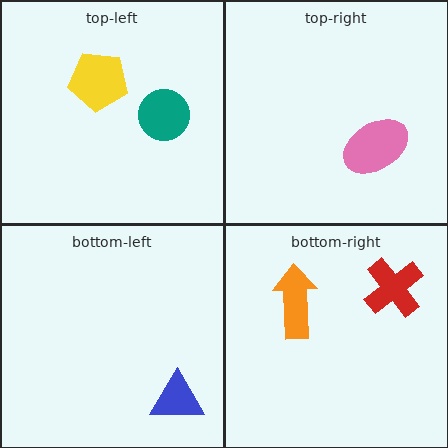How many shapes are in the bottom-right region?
2.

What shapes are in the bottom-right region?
The red cross, the orange arrow.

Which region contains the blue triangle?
The bottom-left region.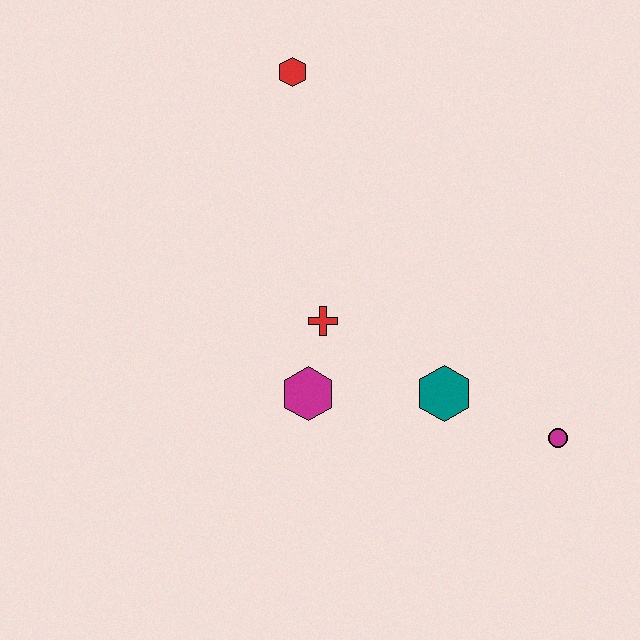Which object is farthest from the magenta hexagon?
The red hexagon is farthest from the magenta hexagon.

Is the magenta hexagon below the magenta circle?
No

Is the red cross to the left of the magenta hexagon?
No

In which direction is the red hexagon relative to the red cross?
The red hexagon is above the red cross.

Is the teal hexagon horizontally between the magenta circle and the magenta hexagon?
Yes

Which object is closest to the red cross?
The magenta hexagon is closest to the red cross.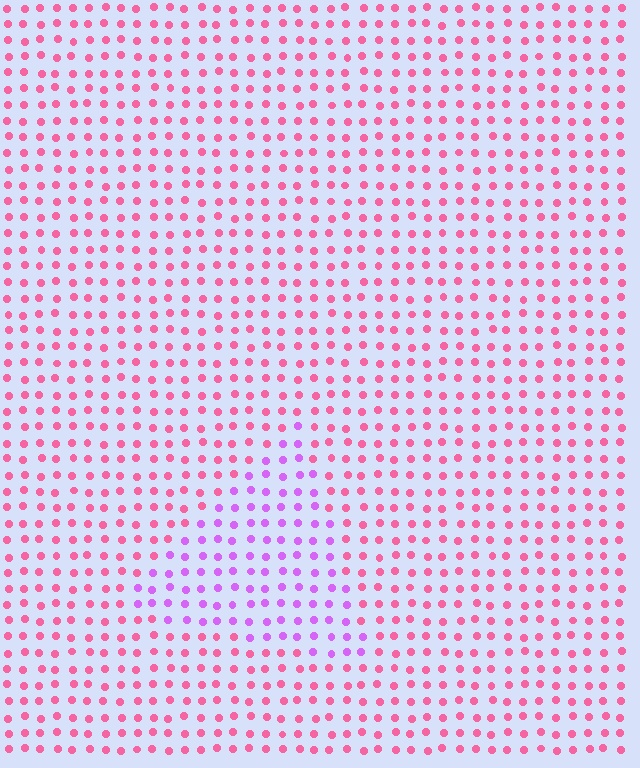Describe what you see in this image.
The image is filled with small pink elements in a uniform arrangement. A triangle-shaped region is visible where the elements are tinted to a slightly different hue, forming a subtle color boundary.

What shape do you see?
I see a triangle.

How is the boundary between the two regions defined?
The boundary is defined purely by a slight shift in hue (about 48 degrees). Spacing, size, and orientation are identical on both sides.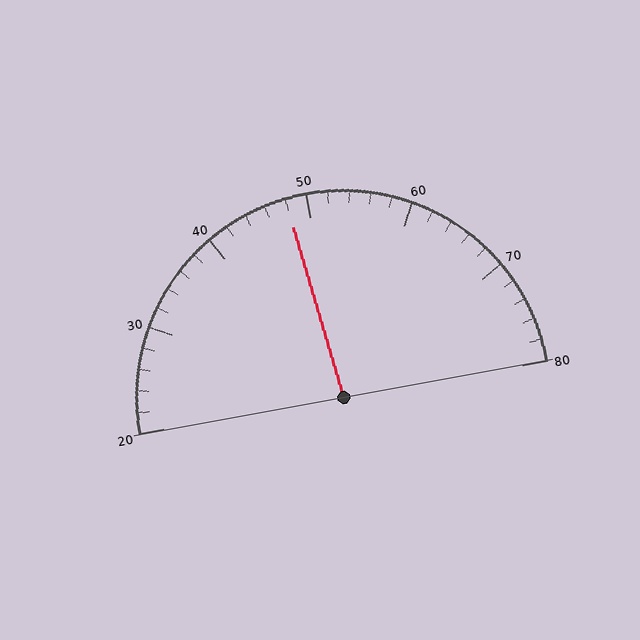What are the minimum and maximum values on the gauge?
The gauge ranges from 20 to 80.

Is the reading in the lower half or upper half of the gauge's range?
The reading is in the lower half of the range (20 to 80).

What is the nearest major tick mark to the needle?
The nearest major tick mark is 50.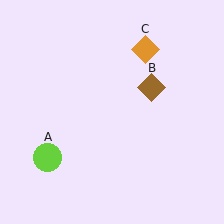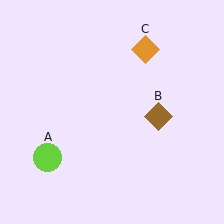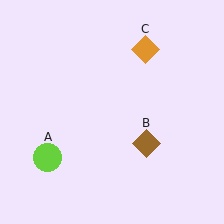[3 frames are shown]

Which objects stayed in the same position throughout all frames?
Lime circle (object A) and orange diamond (object C) remained stationary.